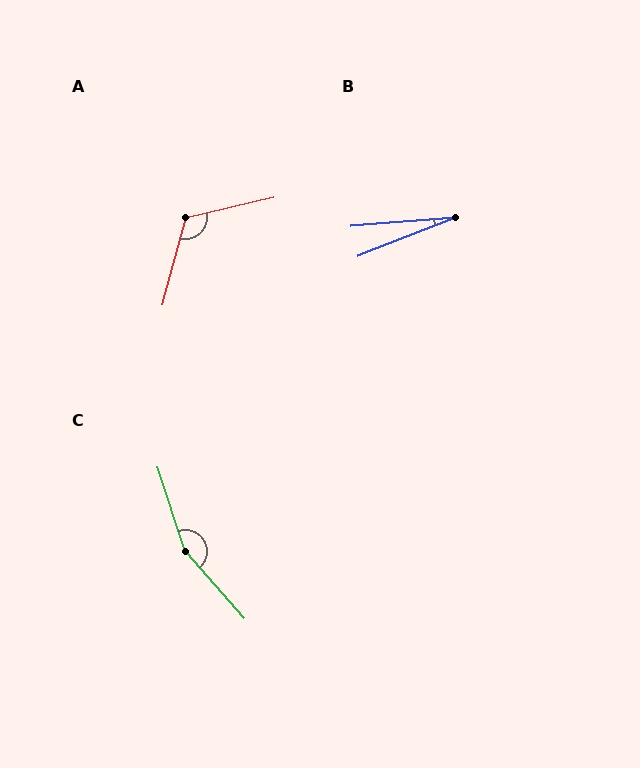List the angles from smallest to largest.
B (17°), A (118°), C (157°).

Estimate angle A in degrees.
Approximately 118 degrees.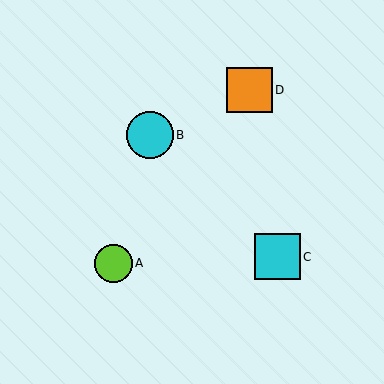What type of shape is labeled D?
Shape D is an orange square.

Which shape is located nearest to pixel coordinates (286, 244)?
The cyan square (labeled C) at (277, 257) is nearest to that location.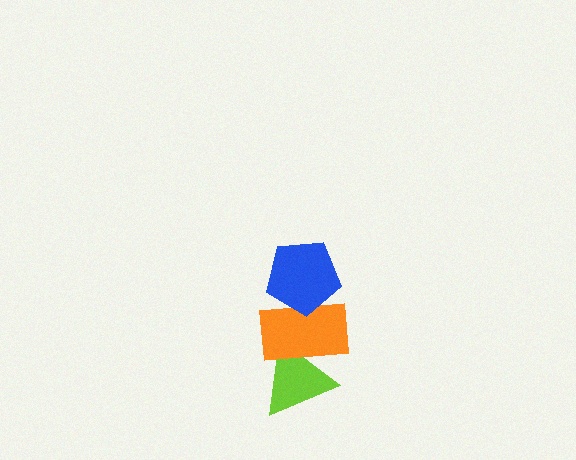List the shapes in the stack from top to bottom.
From top to bottom: the blue pentagon, the orange rectangle, the lime triangle.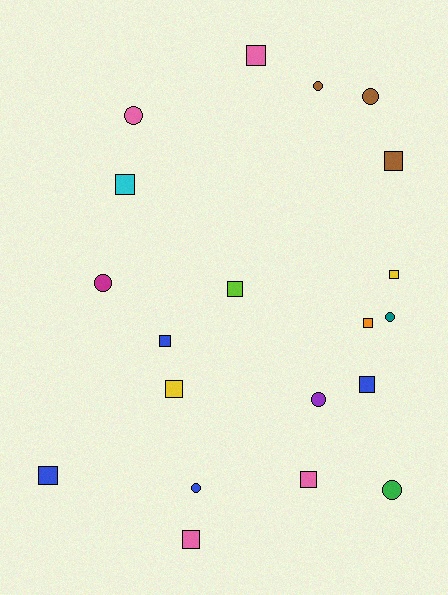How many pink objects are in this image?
There are 4 pink objects.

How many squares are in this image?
There are 12 squares.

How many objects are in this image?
There are 20 objects.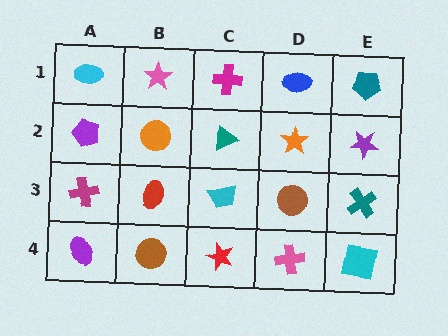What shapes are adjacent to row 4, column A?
A magenta cross (row 3, column A), a brown circle (row 4, column B).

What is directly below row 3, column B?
A brown circle.